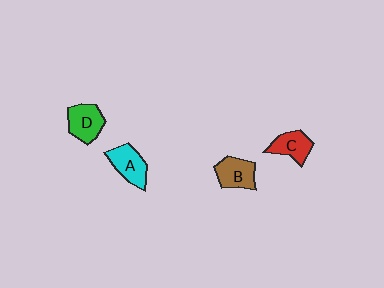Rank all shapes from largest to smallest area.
From largest to smallest: D (green), A (cyan), B (brown), C (red).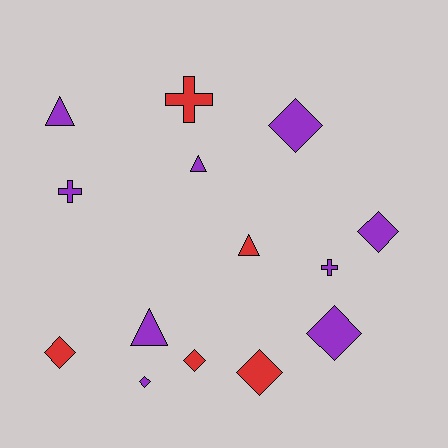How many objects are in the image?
There are 14 objects.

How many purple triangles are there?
There are 3 purple triangles.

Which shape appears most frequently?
Diamond, with 7 objects.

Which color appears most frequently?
Purple, with 9 objects.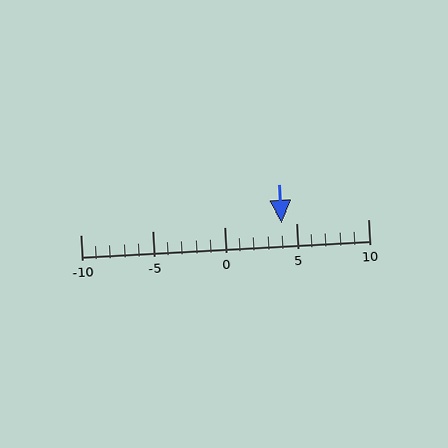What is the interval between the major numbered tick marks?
The major tick marks are spaced 5 units apart.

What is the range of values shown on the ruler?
The ruler shows values from -10 to 10.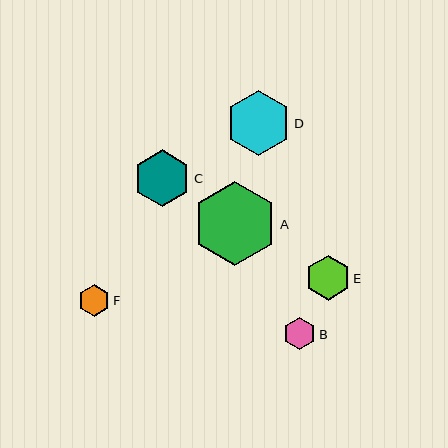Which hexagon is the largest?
Hexagon A is the largest with a size of approximately 84 pixels.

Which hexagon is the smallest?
Hexagon F is the smallest with a size of approximately 31 pixels.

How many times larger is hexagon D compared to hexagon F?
Hexagon D is approximately 2.1 times the size of hexagon F.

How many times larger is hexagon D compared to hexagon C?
Hexagon D is approximately 1.1 times the size of hexagon C.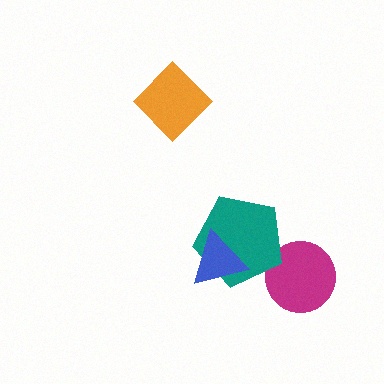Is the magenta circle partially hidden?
Yes, it is partially covered by another shape.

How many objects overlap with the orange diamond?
0 objects overlap with the orange diamond.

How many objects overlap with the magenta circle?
1 object overlaps with the magenta circle.